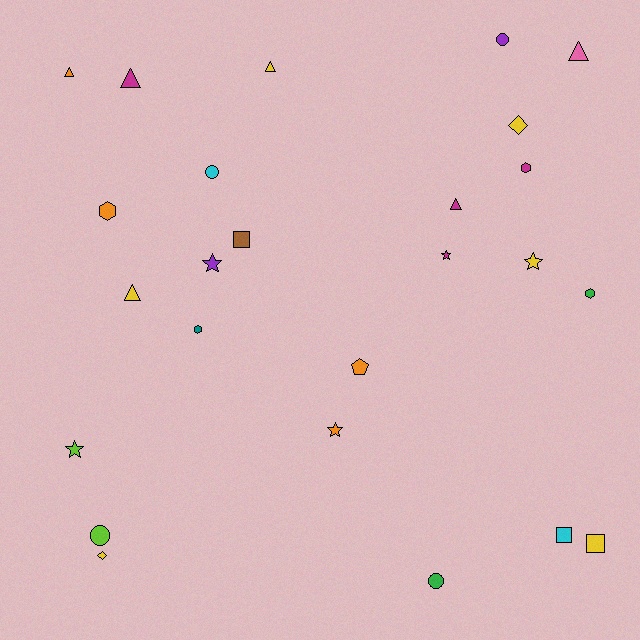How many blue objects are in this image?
There are no blue objects.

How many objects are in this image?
There are 25 objects.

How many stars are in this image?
There are 5 stars.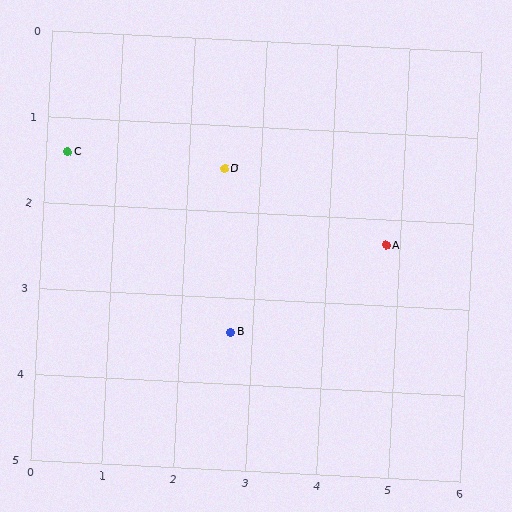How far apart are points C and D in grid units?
Points C and D are about 2.2 grid units apart.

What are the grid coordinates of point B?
Point B is at approximately (2.7, 3.4).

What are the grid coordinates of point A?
Point A is at approximately (4.8, 2.3).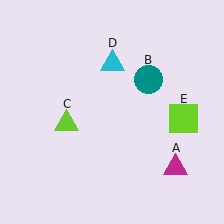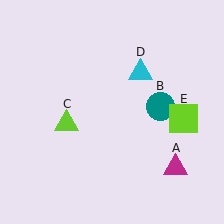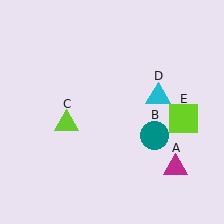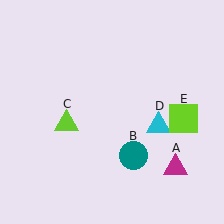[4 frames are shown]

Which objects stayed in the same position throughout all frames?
Magenta triangle (object A) and lime triangle (object C) and lime square (object E) remained stationary.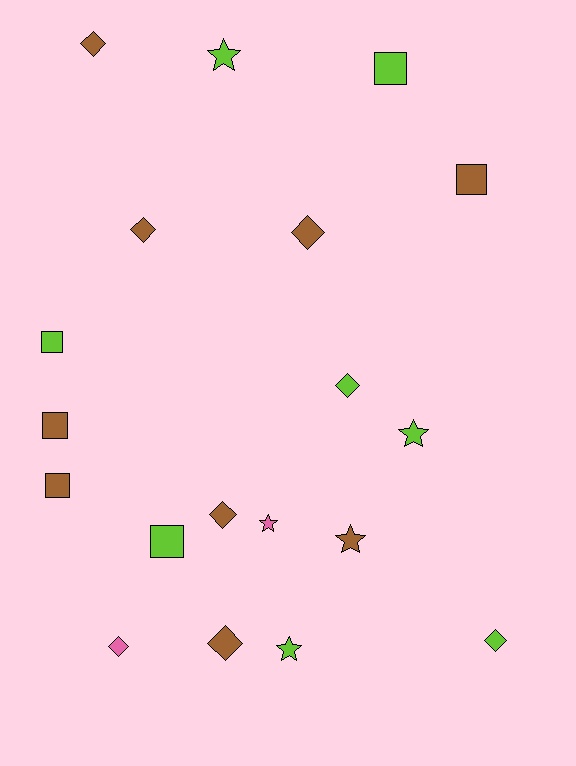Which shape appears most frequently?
Diamond, with 8 objects.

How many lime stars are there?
There are 3 lime stars.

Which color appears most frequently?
Brown, with 9 objects.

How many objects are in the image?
There are 19 objects.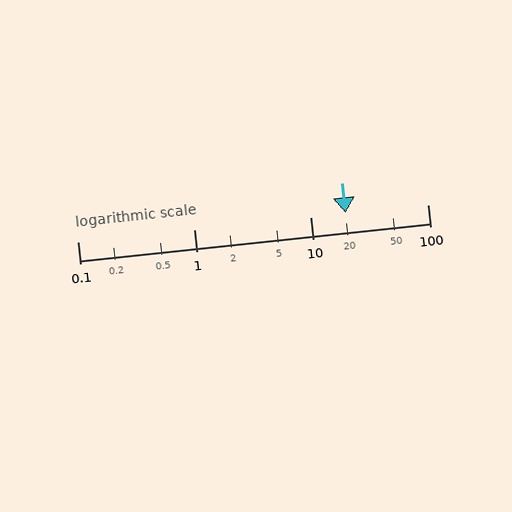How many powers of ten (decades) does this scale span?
The scale spans 3 decades, from 0.1 to 100.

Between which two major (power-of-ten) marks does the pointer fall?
The pointer is between 10 and 100.